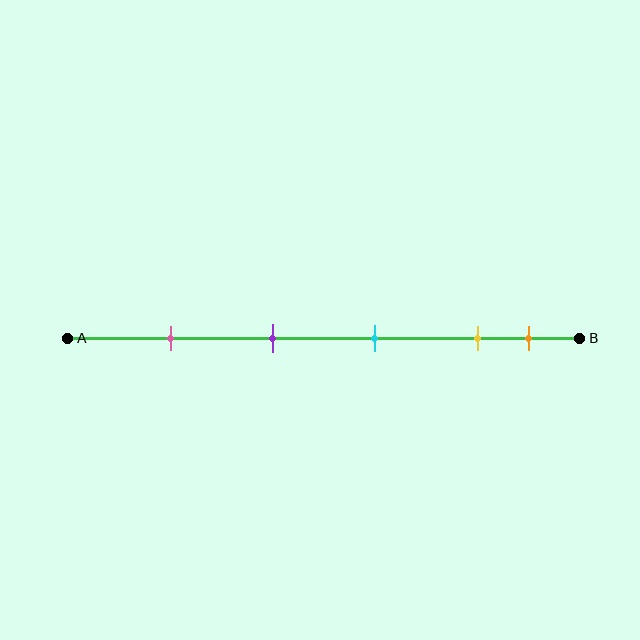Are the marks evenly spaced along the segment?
No, the marks are not evenly spaced.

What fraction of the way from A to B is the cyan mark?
The cyan mark is approximately 60% (0.6) of the way from A to B.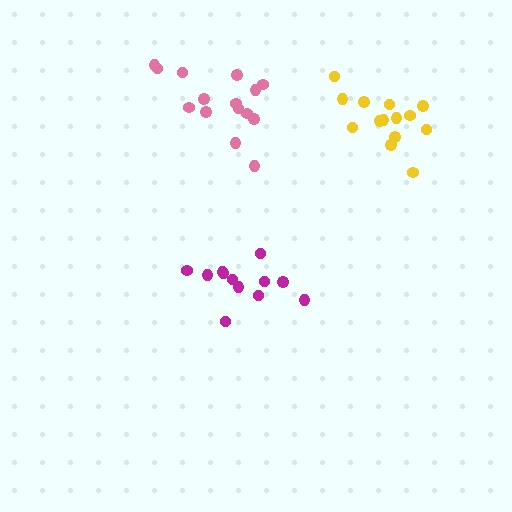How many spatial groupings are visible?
There are 3 spatial groupings.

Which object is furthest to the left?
The pink cluster is leftmost.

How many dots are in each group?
Group 1: 15 dots, Group 2: 12 dots, Group 3: 14 dots (41 total).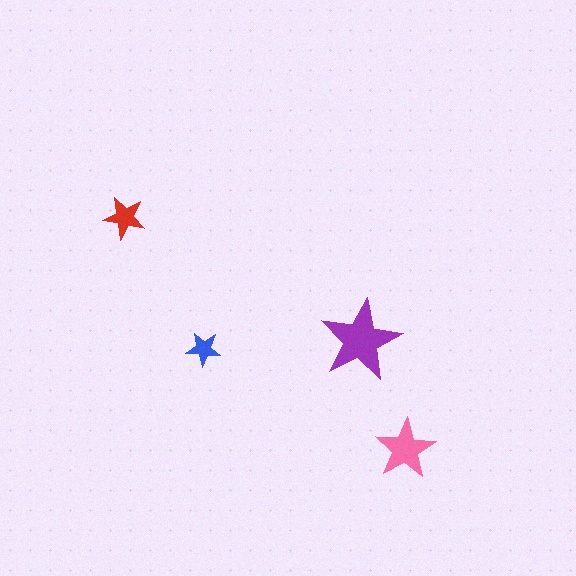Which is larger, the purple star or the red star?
The purple one.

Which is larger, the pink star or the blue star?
The pink one.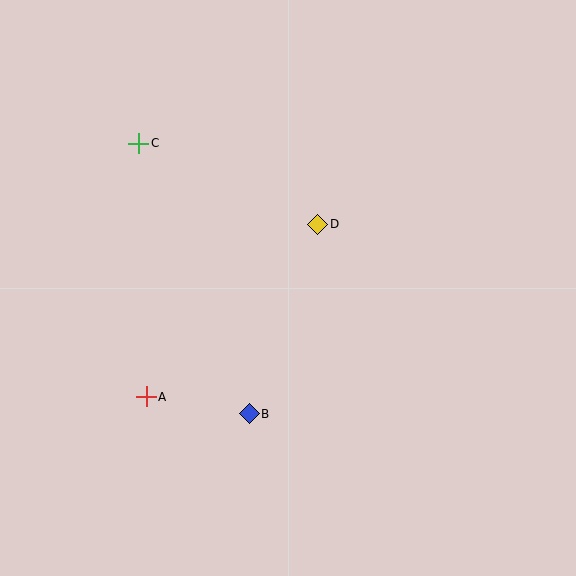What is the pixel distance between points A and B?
The distance between A and B is 104 pixels.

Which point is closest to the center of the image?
Point D at (318, 224) is closest to the center.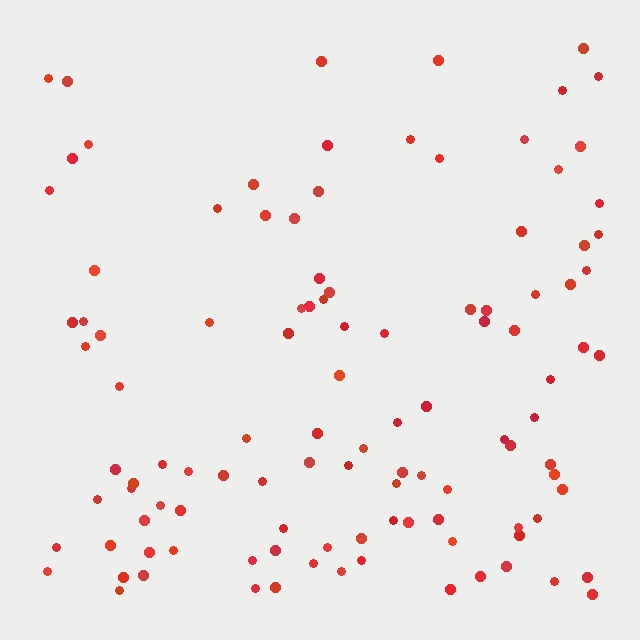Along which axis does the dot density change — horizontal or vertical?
Vertical.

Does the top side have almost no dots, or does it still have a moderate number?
Still a moderate number, just noticeably fewer than the bottom.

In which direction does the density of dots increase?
From top to bottom, with the bottom side densest.